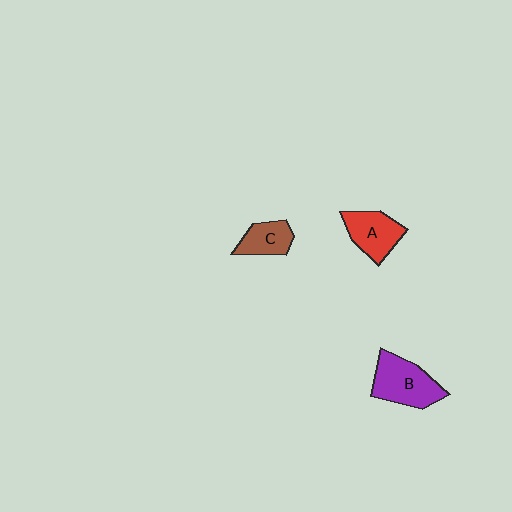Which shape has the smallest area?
Shape C (brown).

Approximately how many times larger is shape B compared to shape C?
Approximately 1.8 times.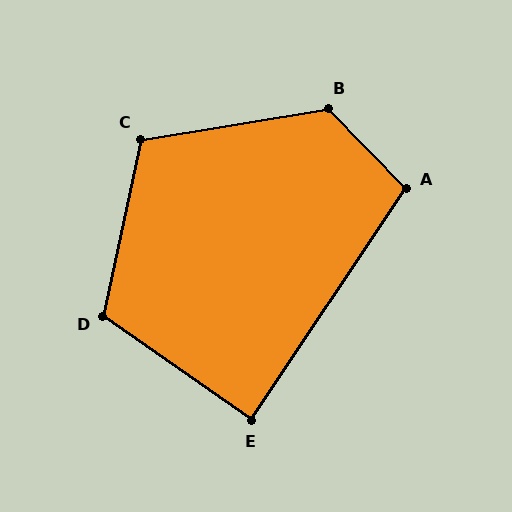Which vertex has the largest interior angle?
B, at approximately 125 degrees.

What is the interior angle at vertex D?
Approximately 113 degrees (obtuse).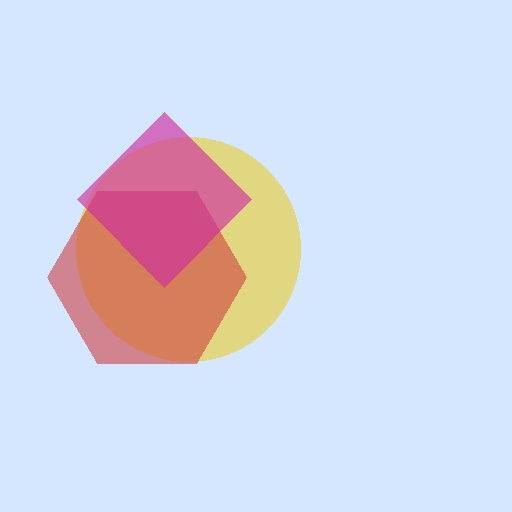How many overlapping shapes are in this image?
There are 3 overlapping shapes in the image.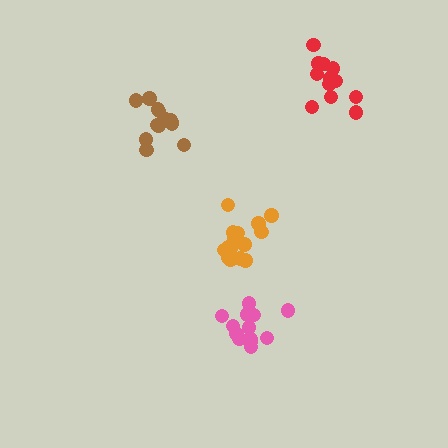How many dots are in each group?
Group 1: 13 dots, Group 2: 12 dots, Group 3: 15 dots, Group 4: 14 dots (54 total).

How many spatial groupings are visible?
There are 4 spatial groupings.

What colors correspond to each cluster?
The clusters are colored: pink, red, orange, brown.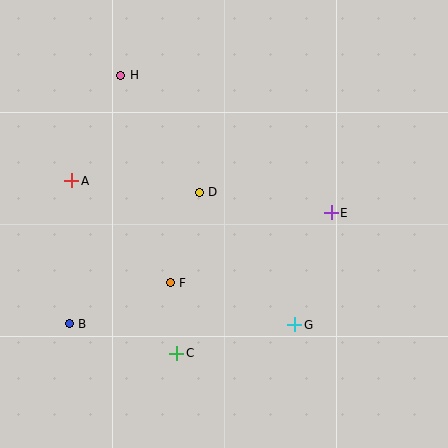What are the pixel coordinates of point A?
Point A is at (72, 181).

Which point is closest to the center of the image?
Point D at (199, 192) is closest to the center.